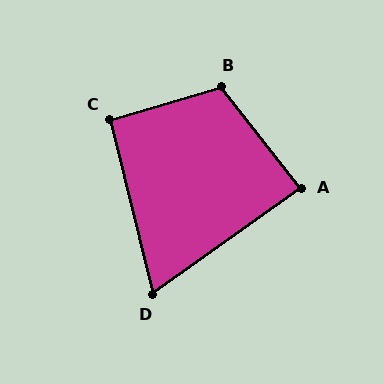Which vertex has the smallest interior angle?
D, at approximately 68 degrees.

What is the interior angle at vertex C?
Approximately 93 degrees (approximately right).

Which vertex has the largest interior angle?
B, at approximately 112 degrees.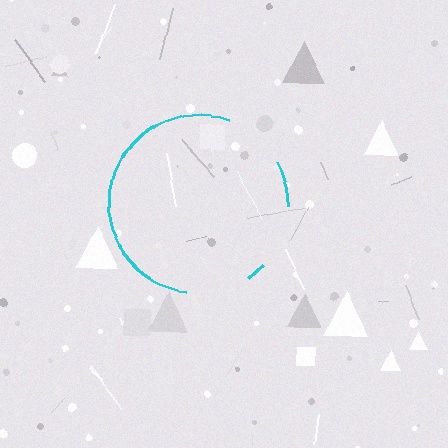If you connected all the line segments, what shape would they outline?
They would outline a circle.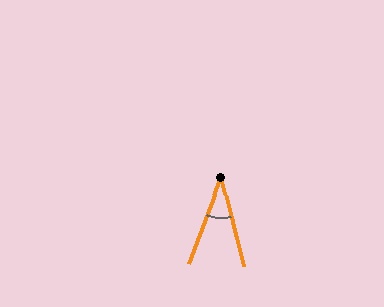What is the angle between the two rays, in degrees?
Approximately 35 degrees.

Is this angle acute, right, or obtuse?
It is acute.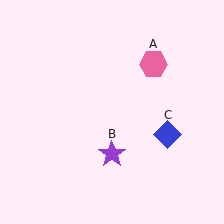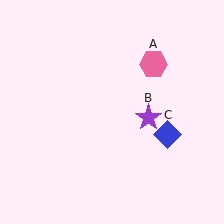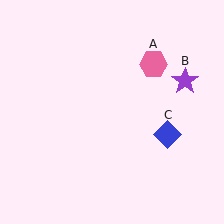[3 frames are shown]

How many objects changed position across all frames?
1 object changed position: purple star (object B).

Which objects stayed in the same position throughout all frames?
Pink hexagon (object A) and blue diamond (object C) remained stationary.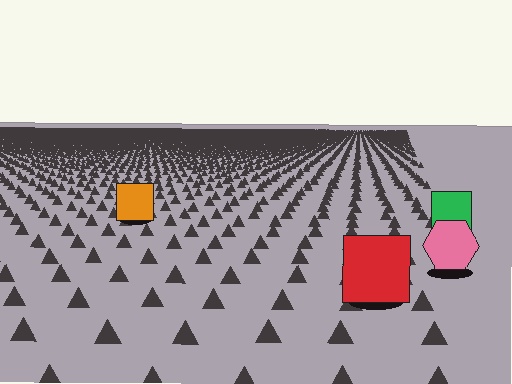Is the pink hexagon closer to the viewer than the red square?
No. The red square is closer — you can tell from the texture gradient: the ground texture is coarser near it.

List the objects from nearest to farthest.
From nearest to farthest: the red square, the pink hexagon, the green square, the orange square.